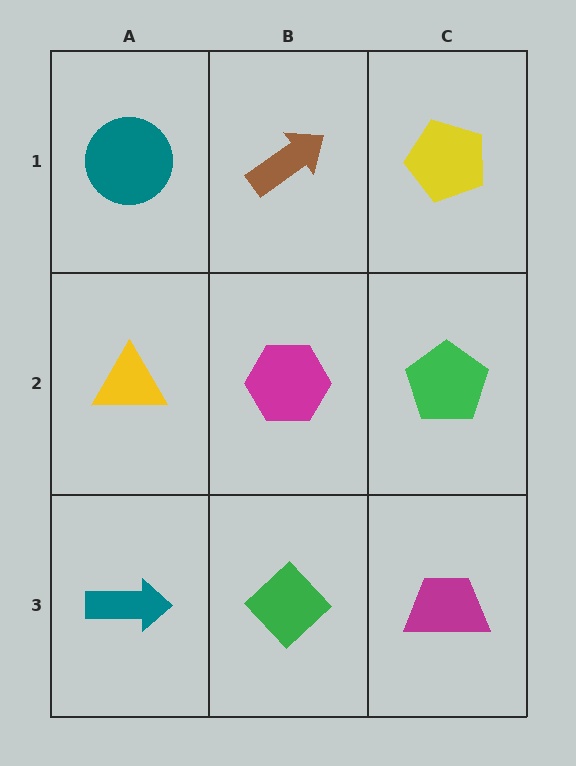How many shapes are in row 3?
3 shapes.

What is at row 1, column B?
A brown arrow.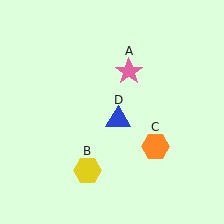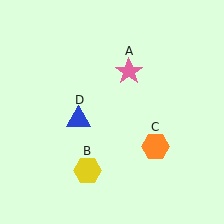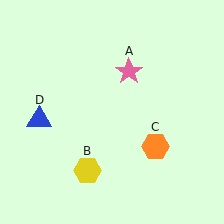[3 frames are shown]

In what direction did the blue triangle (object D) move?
The blue triangle (object D) moved left.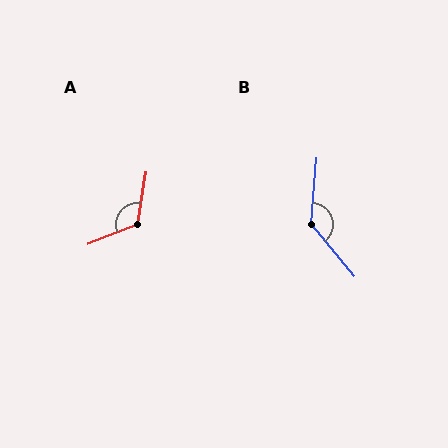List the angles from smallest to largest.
A (120°), B (135°).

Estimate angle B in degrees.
Approximately 135 degrees.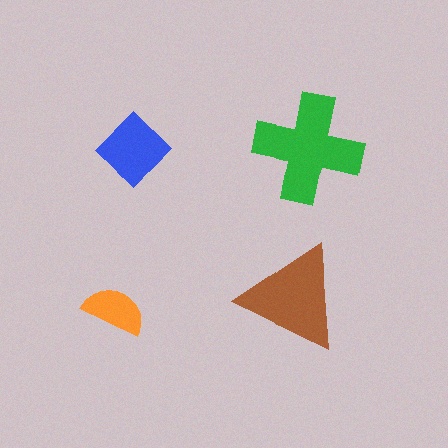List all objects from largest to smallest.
The green cross, the brown triangle, the blue diamond, the orange semicircle.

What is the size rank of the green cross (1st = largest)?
1st.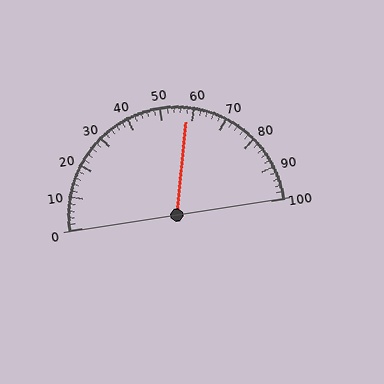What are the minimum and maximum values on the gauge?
The gauge ranges from 0 to 100.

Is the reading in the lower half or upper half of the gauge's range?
The reading is in the upper half of the range (0 to 100).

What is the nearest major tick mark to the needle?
The nearest major tick mark is 60.